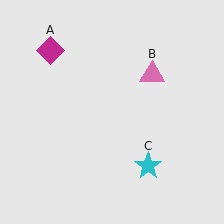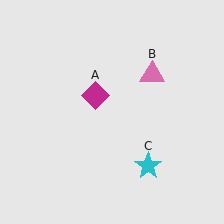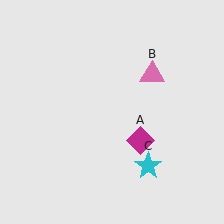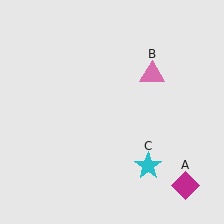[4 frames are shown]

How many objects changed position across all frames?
1 object changed position: magenta diamond (object A).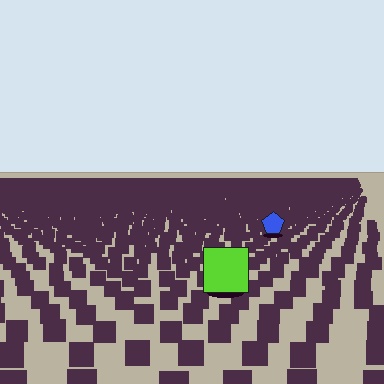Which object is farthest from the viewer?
The blue pentagon is farthest from the viewer. It appears smaller and the ground texture around it is denser.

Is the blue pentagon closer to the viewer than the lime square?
No. The lime square is closer — you can tell from the texture gradient: the ground texture is coarser near it.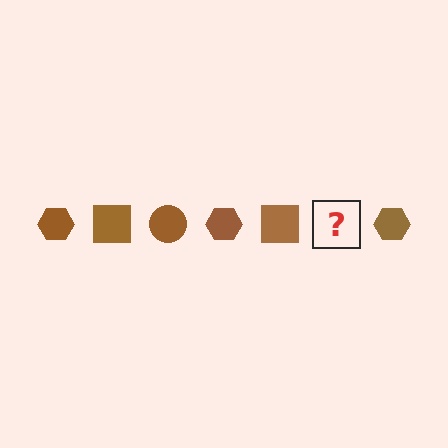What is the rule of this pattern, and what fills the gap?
The rule is that the pattern cycles through hexagon, square, circle shapes in brown. The gap should be filled with a brown circle.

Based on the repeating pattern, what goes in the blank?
The blank should be a brown circle.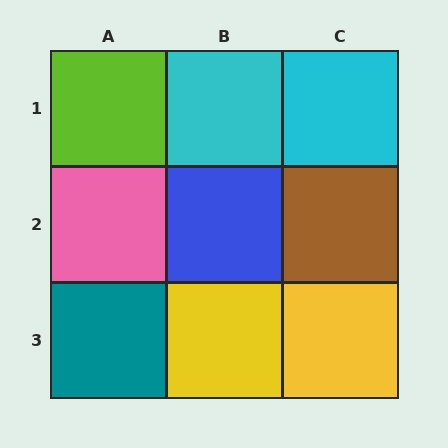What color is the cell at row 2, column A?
Pink.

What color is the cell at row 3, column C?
Yellow.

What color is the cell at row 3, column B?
Yellow.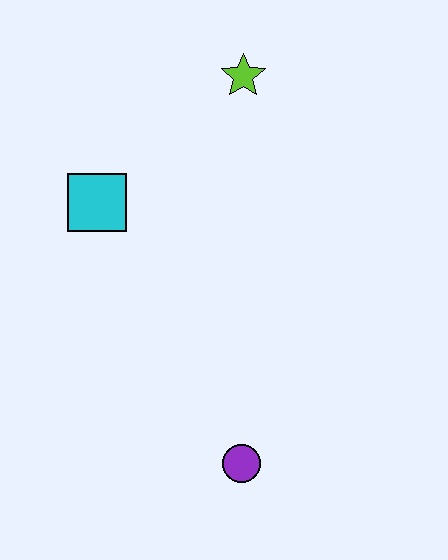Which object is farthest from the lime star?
The purple circle is farthest from the lime star.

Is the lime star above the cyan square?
Yes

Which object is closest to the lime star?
The cyan square is closest to the lime star.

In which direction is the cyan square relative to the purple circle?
The cyan square is above the purple circle.